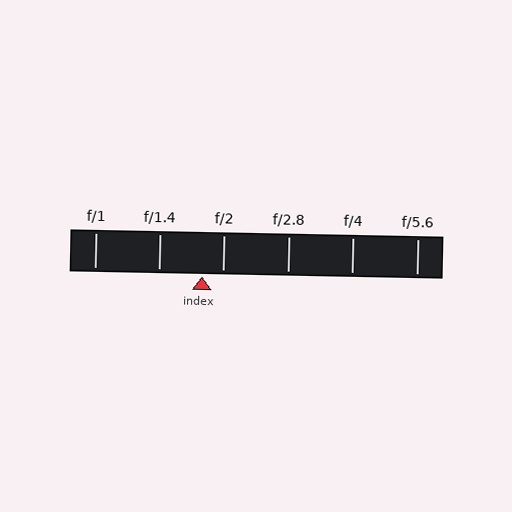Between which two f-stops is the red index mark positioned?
The index mark is between f/1.4 and f/2.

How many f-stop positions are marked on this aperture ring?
There are 6 f-stop positions marked.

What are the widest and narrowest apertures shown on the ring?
The widest aperture shown is f/1 and the narrowest is f/5.6.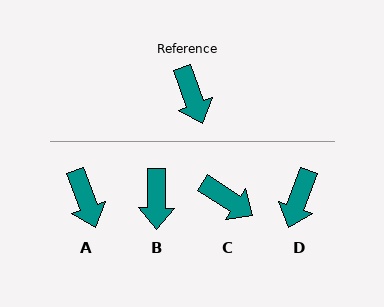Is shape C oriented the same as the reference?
No, it is off by about 37 degrees.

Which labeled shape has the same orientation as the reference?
A.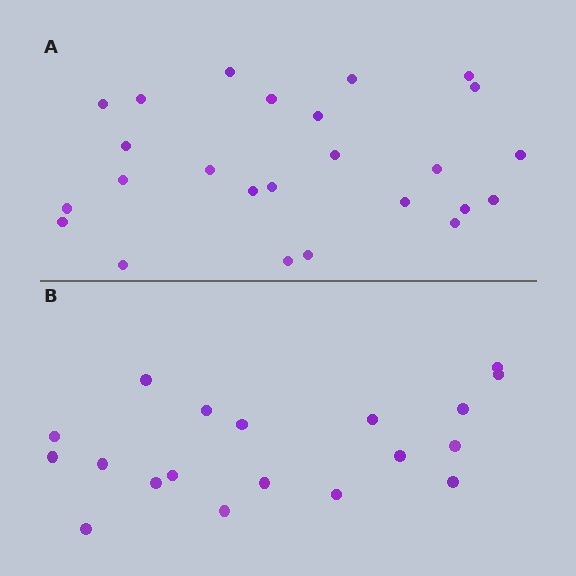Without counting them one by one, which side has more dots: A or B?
Region A (the top region) has more dots.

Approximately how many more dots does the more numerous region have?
Region A has about 6 more dots than region B.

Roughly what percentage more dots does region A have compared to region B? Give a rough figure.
About 30% more.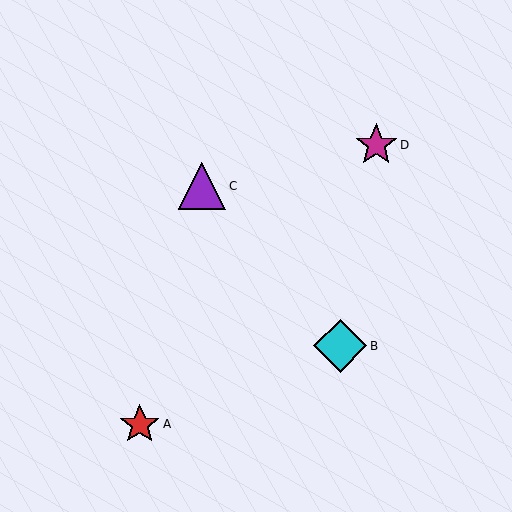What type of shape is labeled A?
Shape A is a red star.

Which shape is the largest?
The cyan diamond (labeled B) is the largest.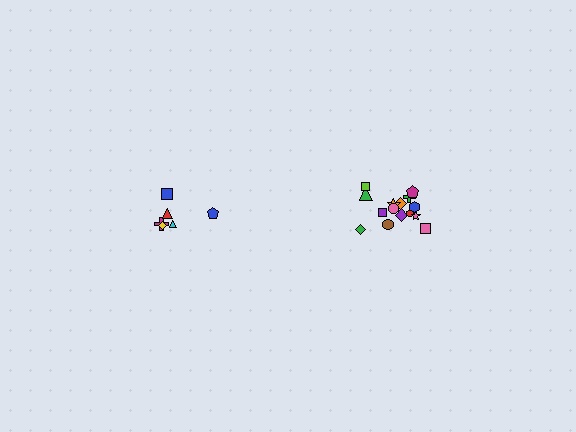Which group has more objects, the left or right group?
The right group.